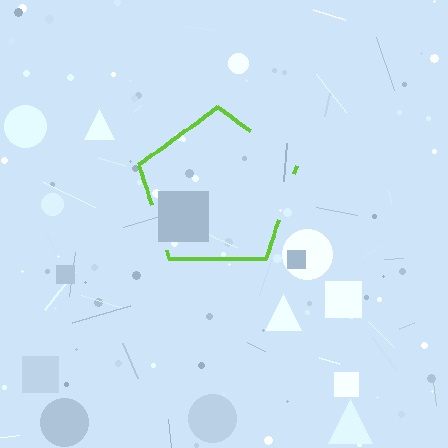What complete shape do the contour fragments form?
The contour fragments form a pentagon.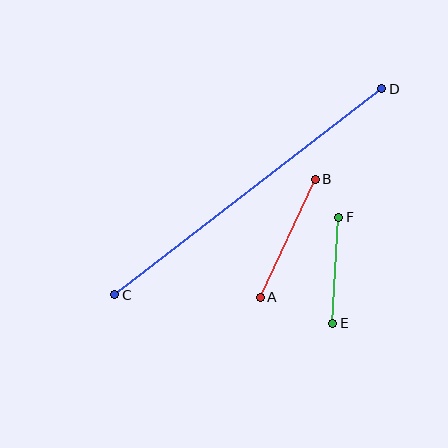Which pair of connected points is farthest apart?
Points C and D are farthest apart.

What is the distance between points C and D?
The distance is approximately 337 pixels.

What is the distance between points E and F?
The distance is approximately 106 pixels.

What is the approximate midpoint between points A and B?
The midpoint is at approximately (288, 238) pixels.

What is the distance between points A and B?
The distance is approximately 130 pixels.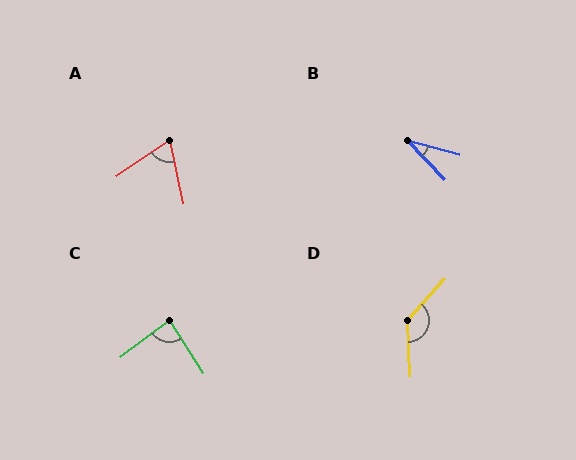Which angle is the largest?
D, at approximately 135 degrees.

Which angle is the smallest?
B, at approximately 31 degrees.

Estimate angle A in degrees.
Approximately 68 degrees.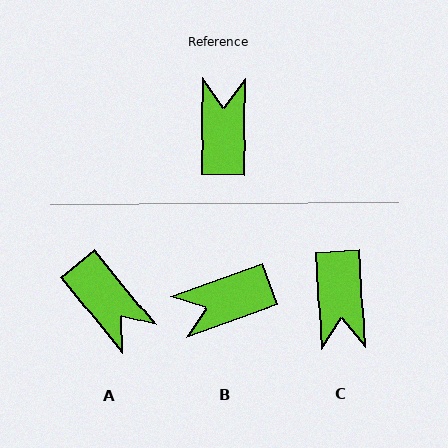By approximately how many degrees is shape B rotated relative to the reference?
Approximately 111 degrees counter-clockwise.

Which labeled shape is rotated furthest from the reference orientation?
C, about 176 degrees away.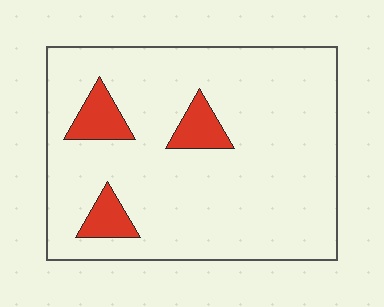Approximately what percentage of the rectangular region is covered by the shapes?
Approximately 10%.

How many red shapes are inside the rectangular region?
3.